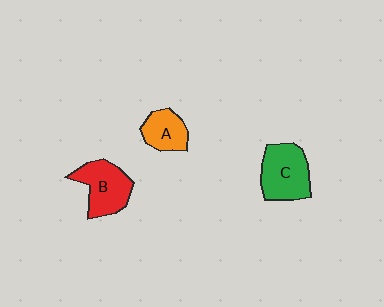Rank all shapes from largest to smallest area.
From largest to smallest: C (green), B (red), A (orange).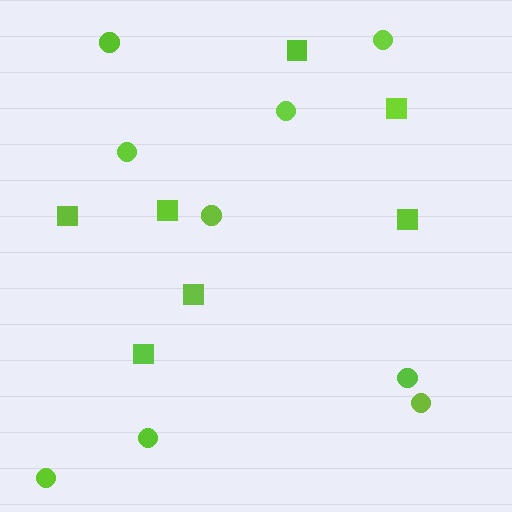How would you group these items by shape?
There are 2 groups: one group of squares (7) and one group of circles (9).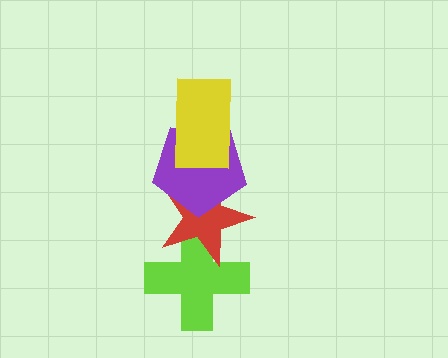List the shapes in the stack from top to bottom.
From top to bottom: the yellow rectangle, the purple pentagon, the red star, the lime cross.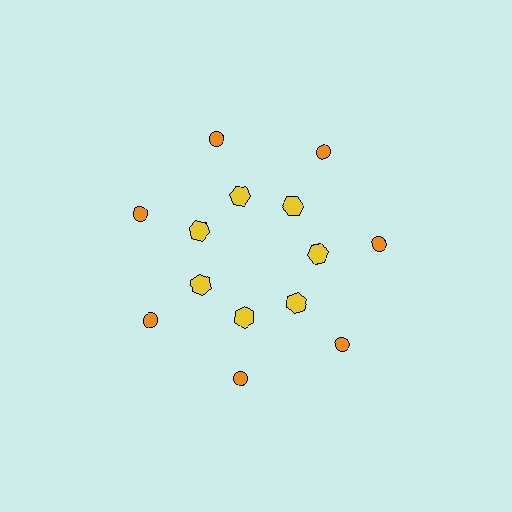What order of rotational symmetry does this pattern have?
This pattern has 7-fold rotational symmetry.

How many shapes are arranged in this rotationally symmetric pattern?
There are 14 shapes, arranged in 7 groups of 2.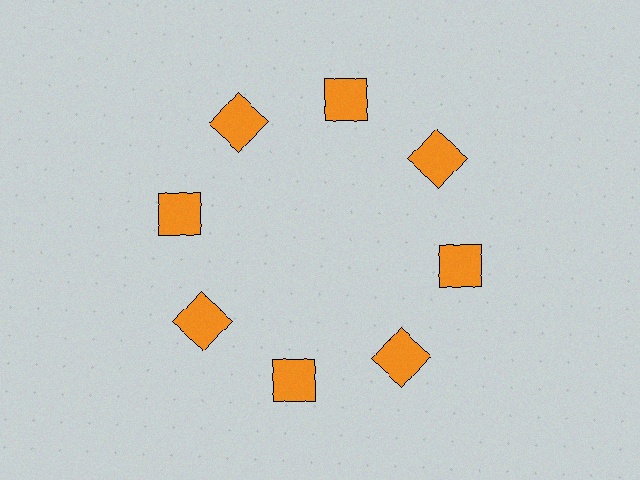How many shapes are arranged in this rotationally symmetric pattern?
There are 8 shapes, arranged in 8 groups of 1.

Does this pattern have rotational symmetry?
Yes, this pattern has 8-fold rotational symmetry. It looks the same after rotating 45 degrees around the center.